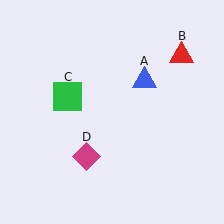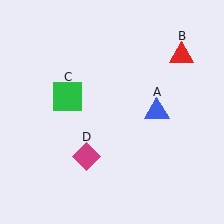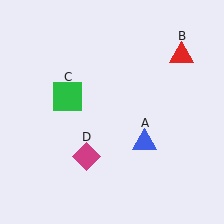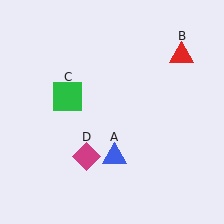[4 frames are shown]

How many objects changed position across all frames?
1 object changed position: blue triangle (object A).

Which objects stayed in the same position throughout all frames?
Red triangle (object B) and green square (object C) and magenta diamond (object D) remained stationary.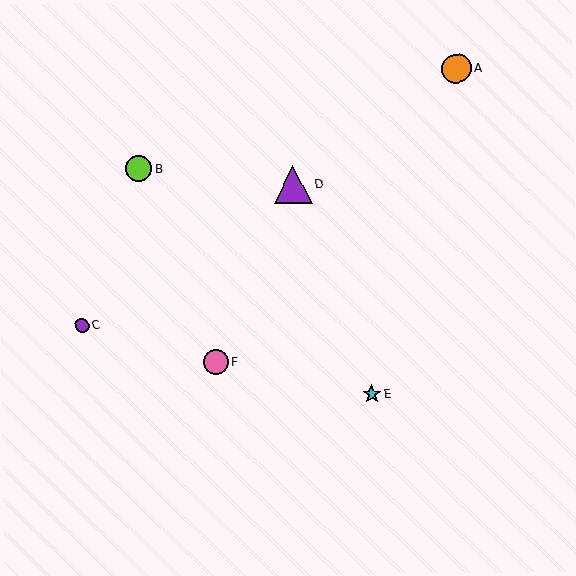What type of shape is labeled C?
Shape C is a purple circle.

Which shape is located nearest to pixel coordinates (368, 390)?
The cyan star (labeled E) at (372, 394) is nearest to that location.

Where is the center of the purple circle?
The center of the purple circle is at (82, 325).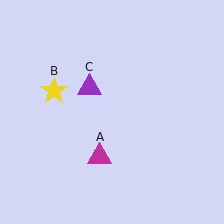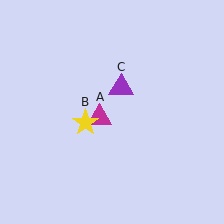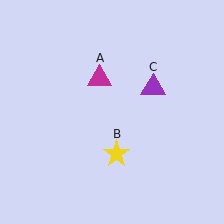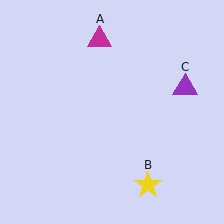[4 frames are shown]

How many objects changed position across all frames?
3 objects changed position: magenta triangle (object A), yellow star (object B), purple triangle (object C).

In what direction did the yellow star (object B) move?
The yellow star (object B) moved down and to the right.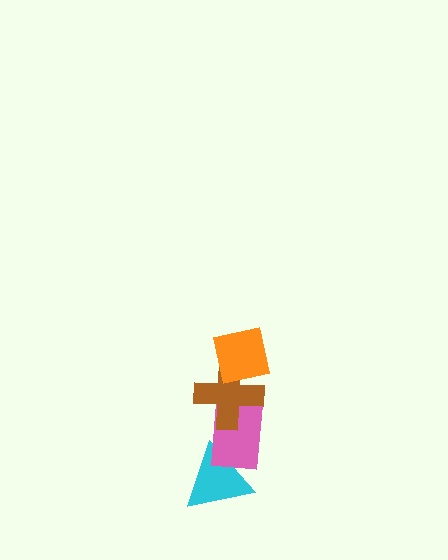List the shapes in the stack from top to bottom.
From top to bottom: the orange square, the brown cross, the pink rectangle, the cyan triangle.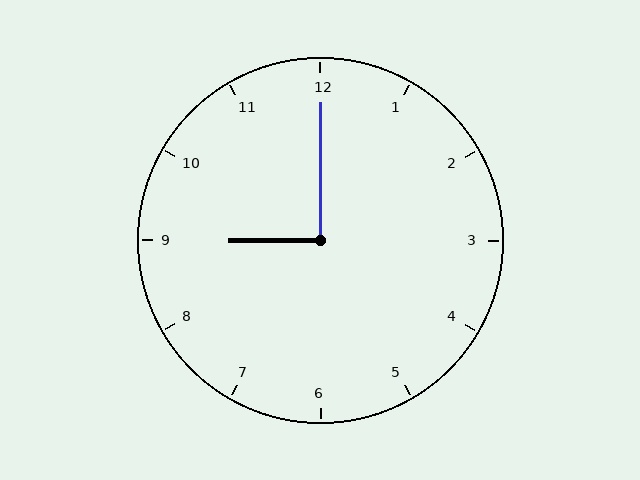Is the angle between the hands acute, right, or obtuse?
It is right.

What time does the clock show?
9:00.